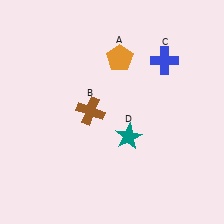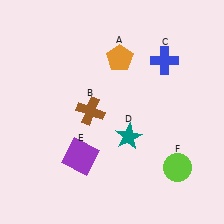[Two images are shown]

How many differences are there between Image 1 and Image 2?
There are 2 differences between the two images.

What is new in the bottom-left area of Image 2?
A purple square (E) was added in the bottom-left area of Image 2.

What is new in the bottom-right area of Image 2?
A lime circle (F) was added in the bottom-right area of Image 2.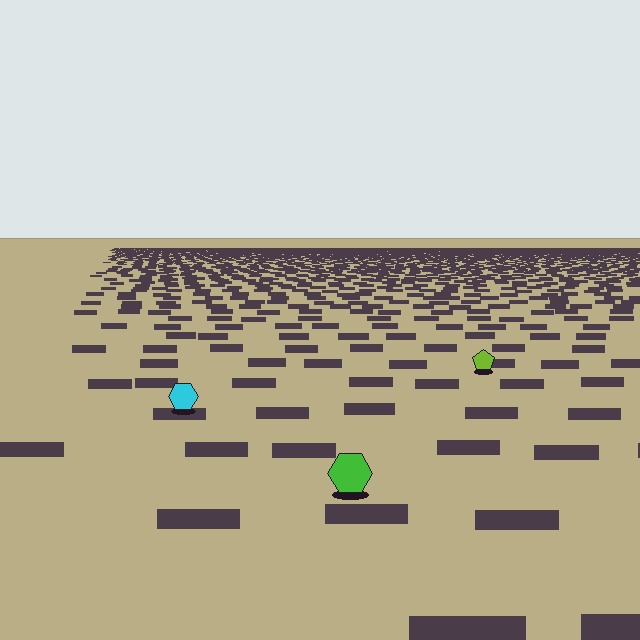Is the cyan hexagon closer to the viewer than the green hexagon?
No. The green hexagon is closer — you can tell from the texture gradient: the ground texture is coarser near it.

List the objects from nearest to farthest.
From nearest to farthest: the green hexagon, the cyan hexagon, the lime pentagon.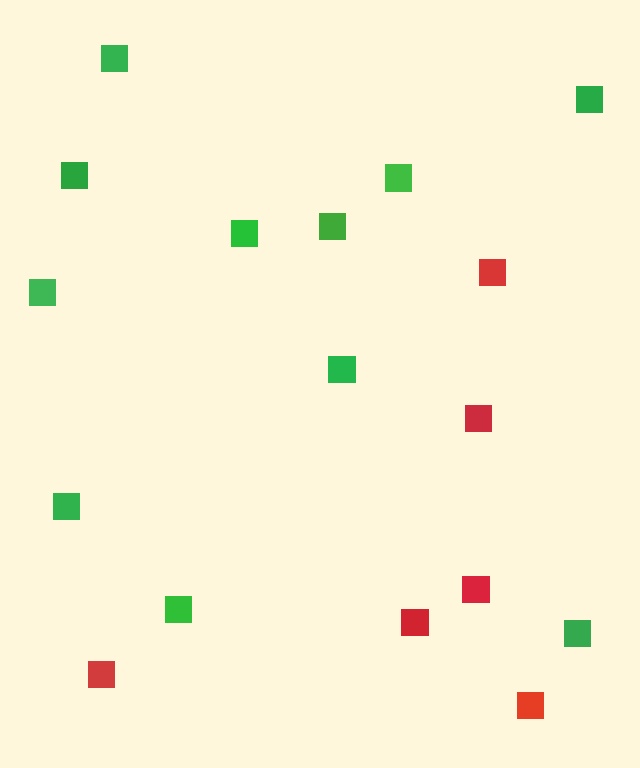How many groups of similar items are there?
There are 2 groups: one group of red squares (6) and one group of green squares (11).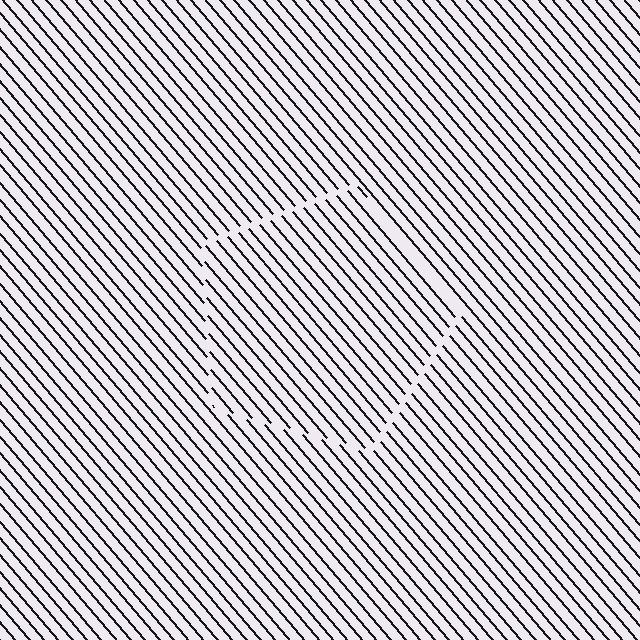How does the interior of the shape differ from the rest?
The interior of the shape contains the same grating, shifted by half a period — the contour is defined by the phase discontinuity where line-ends from the inner and outer gratings abut.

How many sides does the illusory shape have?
5 sides — the line-ends trace a pentagon.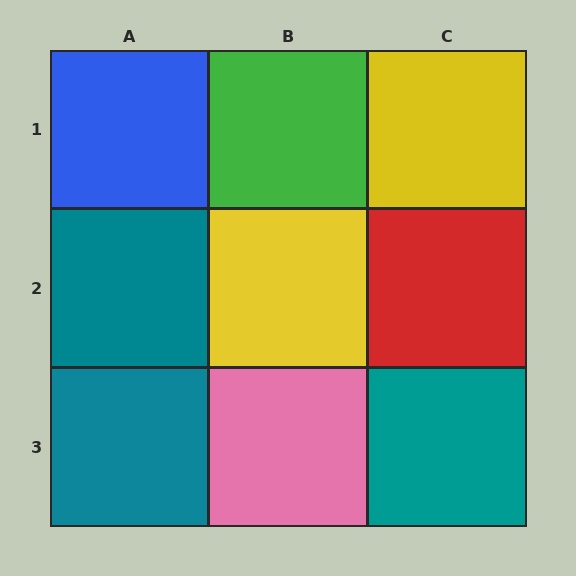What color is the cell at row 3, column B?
Pink.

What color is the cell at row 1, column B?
Green.